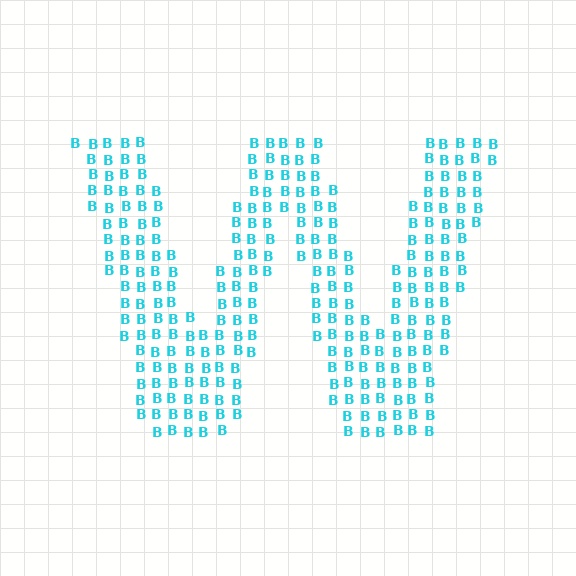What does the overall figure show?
The overall figure shows the letter W.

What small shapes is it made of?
It is made of small letter B's.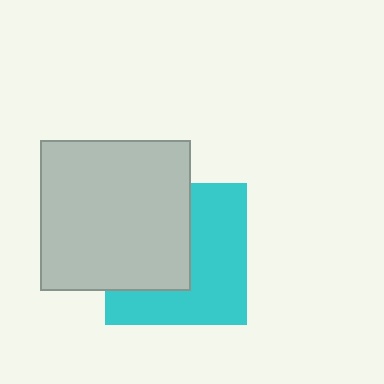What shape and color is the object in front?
The object in front is a light gray square.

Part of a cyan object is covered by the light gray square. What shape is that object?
It is a square.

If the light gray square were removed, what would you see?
You would see the complete cyan square.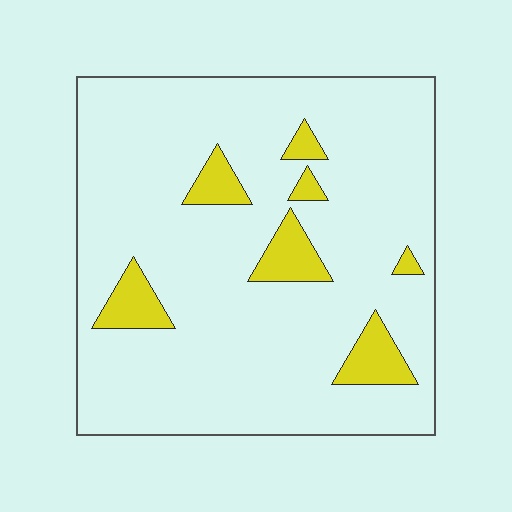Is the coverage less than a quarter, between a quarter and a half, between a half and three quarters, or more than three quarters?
Less than a quarter.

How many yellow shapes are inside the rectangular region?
7.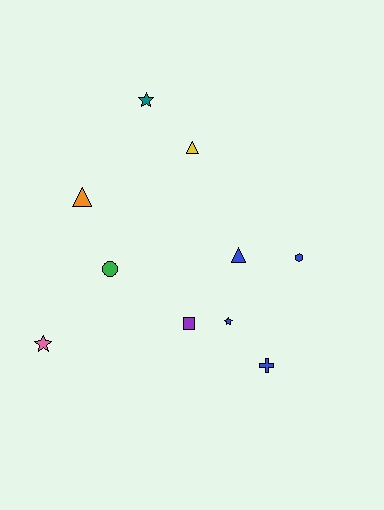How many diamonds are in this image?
There are no diamonds.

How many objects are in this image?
There are 10 objects.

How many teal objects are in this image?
There is 1 teal object.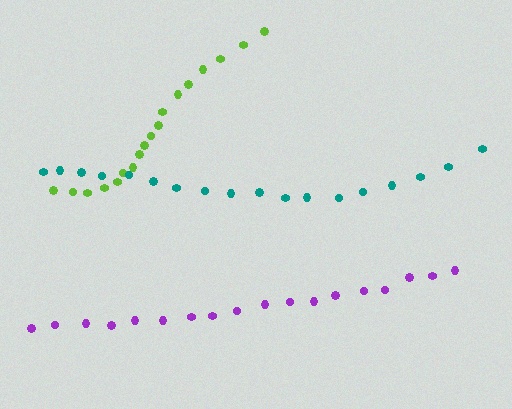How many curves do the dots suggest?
There are 3 distinct paths.